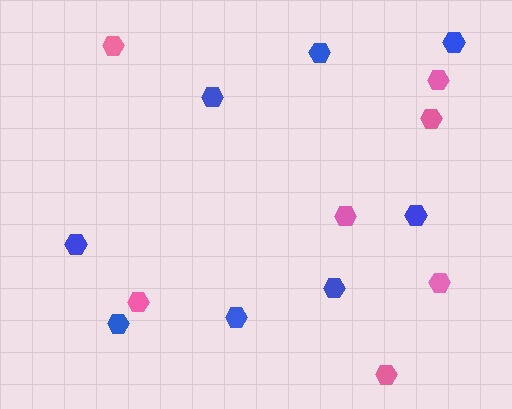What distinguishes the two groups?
There are 2 groups: one group of pink hexagons (7) and one group of blue hexagons (8).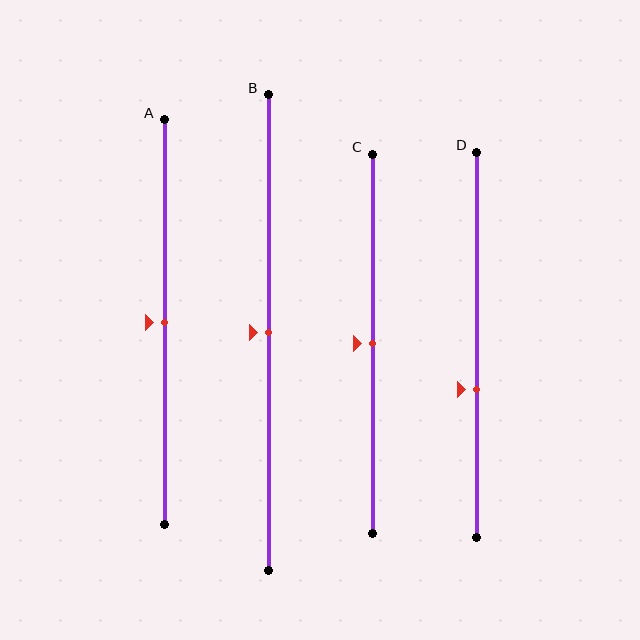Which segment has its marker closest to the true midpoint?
Segment A has its marker closest to the true midpoint.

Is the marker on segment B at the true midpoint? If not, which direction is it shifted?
Yes, the marker on segment B is at the true midpoint.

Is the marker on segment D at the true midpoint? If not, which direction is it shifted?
No, the marker on segment D is shifted downward by about 12% of the segment length.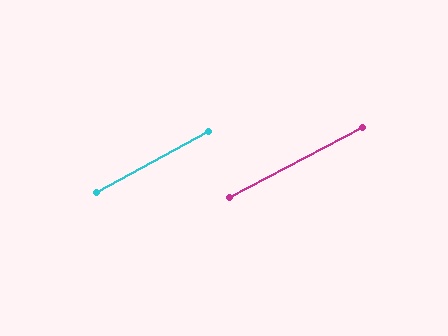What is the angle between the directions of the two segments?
Approximately 0 degrees.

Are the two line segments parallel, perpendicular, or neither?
Parallel — their directions differ by only 0.4°.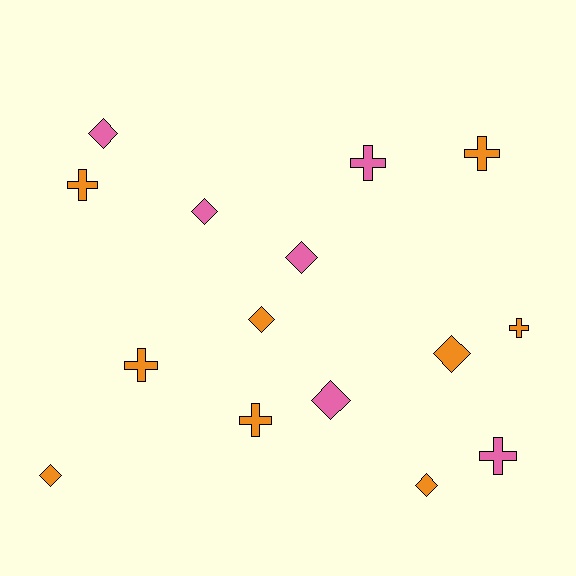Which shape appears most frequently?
Diamond, with 8 objects.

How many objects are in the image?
There are 15 objects.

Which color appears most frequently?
Orange, with 9 objects.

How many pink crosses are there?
There are 2 pink crosses.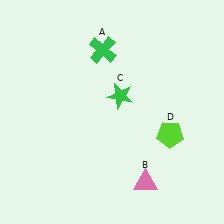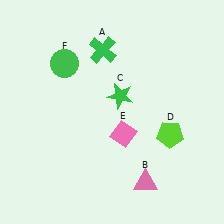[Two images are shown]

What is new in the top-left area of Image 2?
A green circle (F) was added in the top-left area of Image 2.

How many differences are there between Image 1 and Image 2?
There are 2 differences between the two images.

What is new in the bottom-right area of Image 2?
A pink diamond (E) was added in the bottom-right area of Image 2.